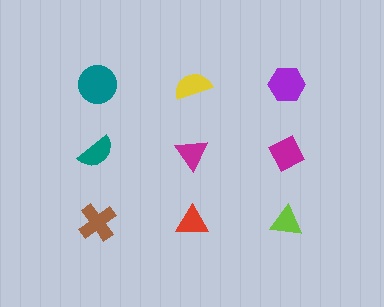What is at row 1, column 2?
A yellow semicircle.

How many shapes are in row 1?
3 shapes.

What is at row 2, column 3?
A magenta diamond.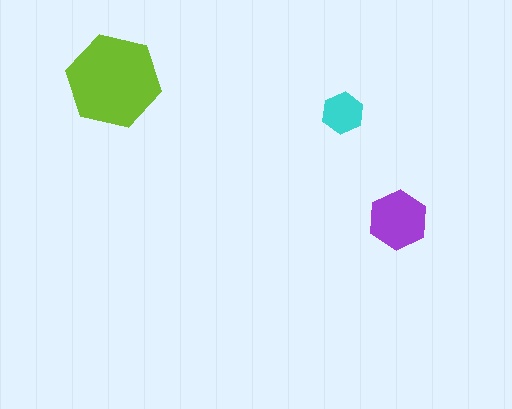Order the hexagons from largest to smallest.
the lime one, the purple one, the cyan one.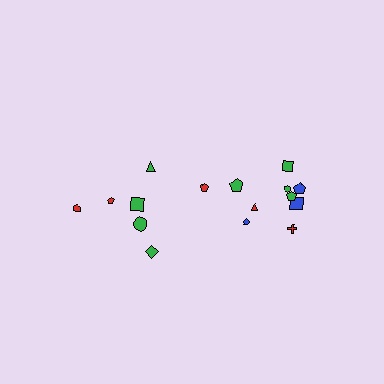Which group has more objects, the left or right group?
The right group.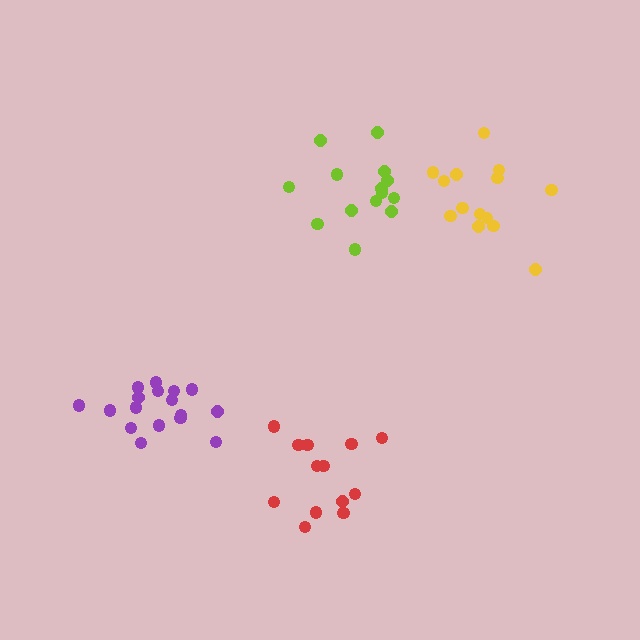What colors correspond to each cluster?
The clusters are colored: lime, purple, red, yellow.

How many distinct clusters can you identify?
There are 4 distinct clusters.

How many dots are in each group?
Group 1: 14 dots, Group 2: 17 dots, Group 3: 13 dots, Group 4: 14 dots (58 total).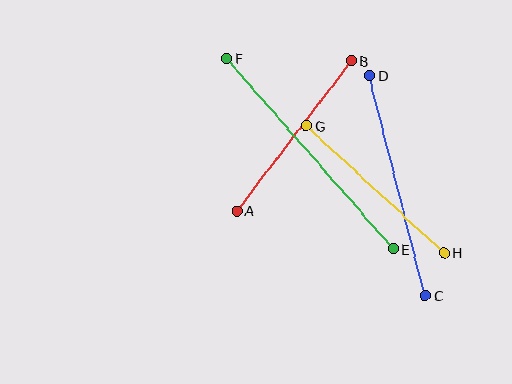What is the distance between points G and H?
The distance is approximately 187 pixels.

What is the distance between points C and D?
The distance is approximately 227 pixels.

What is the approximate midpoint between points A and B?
The midpoint is at approximately (294, 136) pixels.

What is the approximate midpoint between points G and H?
The midpoint is at approximately (375, 189) pixels.